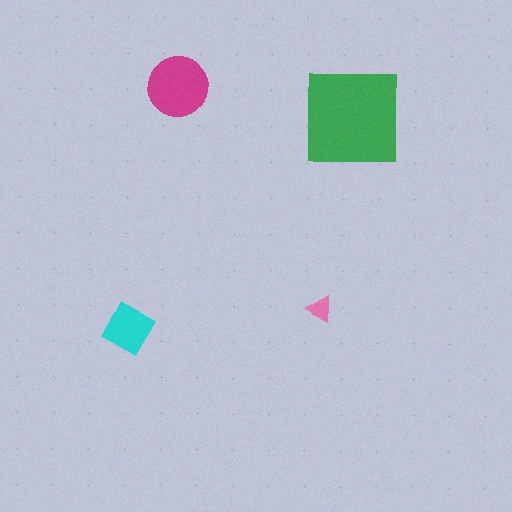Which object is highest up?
The magenta circle is topmost.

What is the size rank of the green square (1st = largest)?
1st.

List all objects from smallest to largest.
The pink triangle, the cyan diamond, the magenta circle, the green square.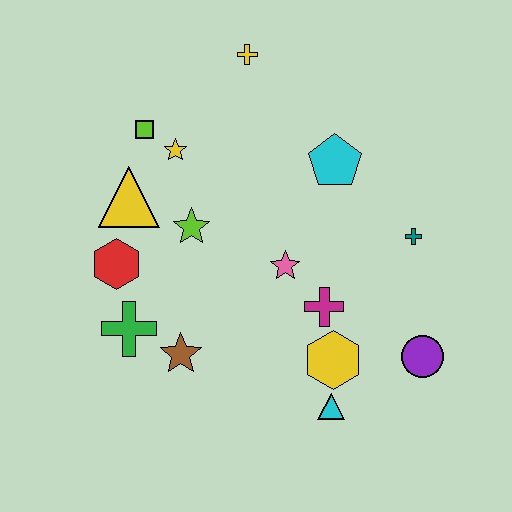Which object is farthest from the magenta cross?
The yellow cross is farthest from the magenta cross.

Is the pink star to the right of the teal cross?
No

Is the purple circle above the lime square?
No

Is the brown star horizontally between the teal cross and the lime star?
No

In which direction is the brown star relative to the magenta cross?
The brown star is to the left of the magenta cross.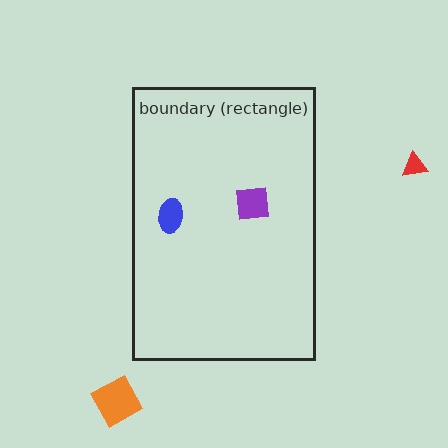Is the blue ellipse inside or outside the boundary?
Inside.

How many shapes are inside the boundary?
2 inside, 2 outside.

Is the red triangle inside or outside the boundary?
Outside.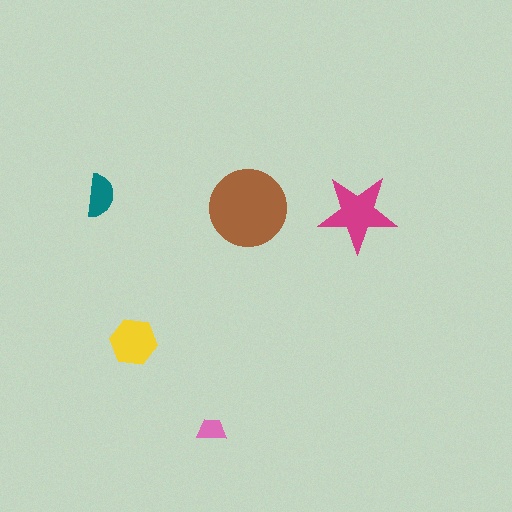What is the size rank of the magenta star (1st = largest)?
2nd.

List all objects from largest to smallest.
The brown circle, the magenta star, the yellow hexagon, the teal semicircle, the pink trapezoid.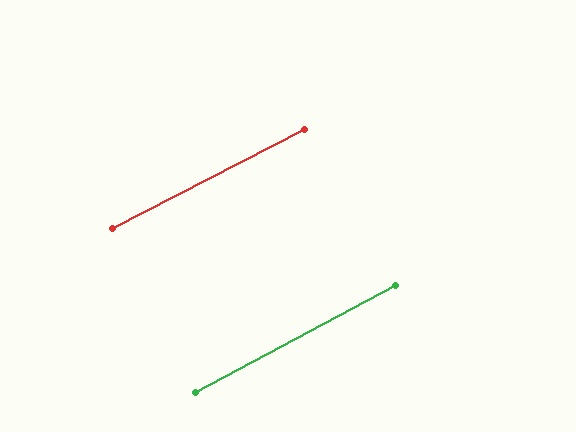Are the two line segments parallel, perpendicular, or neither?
Parallel — their directions differ by only 0.8°.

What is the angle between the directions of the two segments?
Approximately 1 degree.